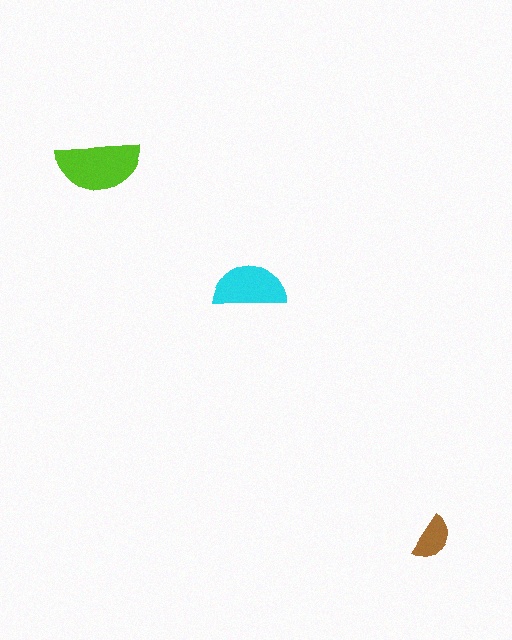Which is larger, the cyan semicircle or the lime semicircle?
The lime one.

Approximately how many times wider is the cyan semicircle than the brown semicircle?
About 1.5 times wider.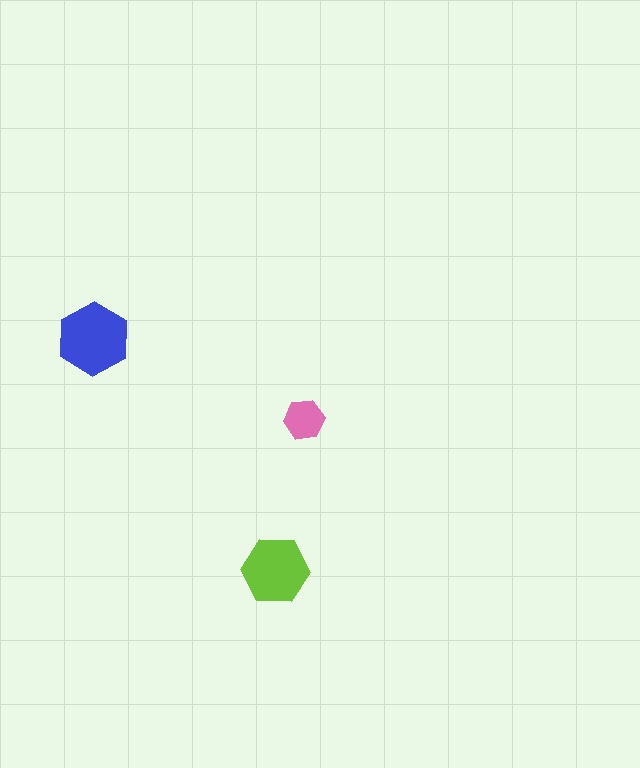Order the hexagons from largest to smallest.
the blue one, the lime one, the pink one.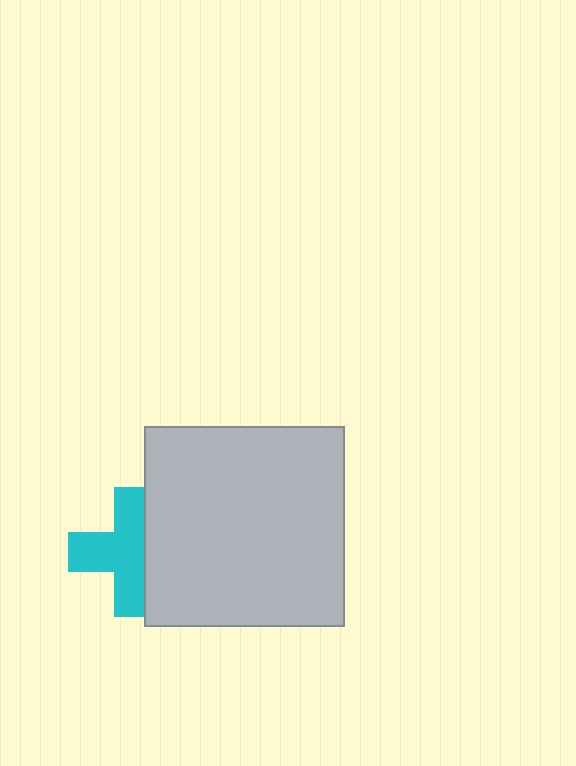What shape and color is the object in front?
The object in front is a light gray square.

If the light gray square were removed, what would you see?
You would see the complete cyan cross.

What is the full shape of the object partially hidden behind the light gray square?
The partially hidden object is a cyan cross.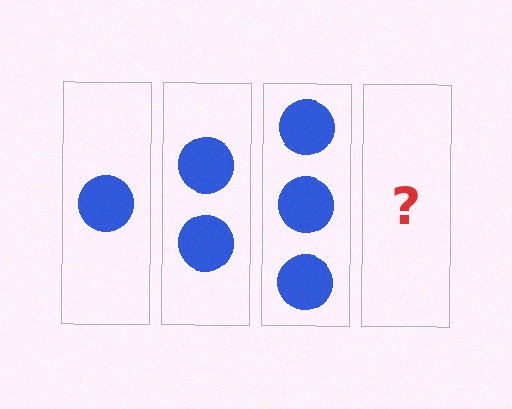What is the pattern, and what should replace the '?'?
The pattern is that each step adds one more circle. The '?' should be 4 circles.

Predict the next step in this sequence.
The next step is 4 circles.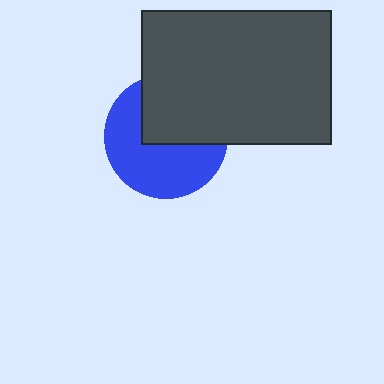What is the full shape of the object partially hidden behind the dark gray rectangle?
The partially hidden object is a blue circle.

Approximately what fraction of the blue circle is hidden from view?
Roughly 44% of the blue circle is hidden behind the dark gray rectangle.